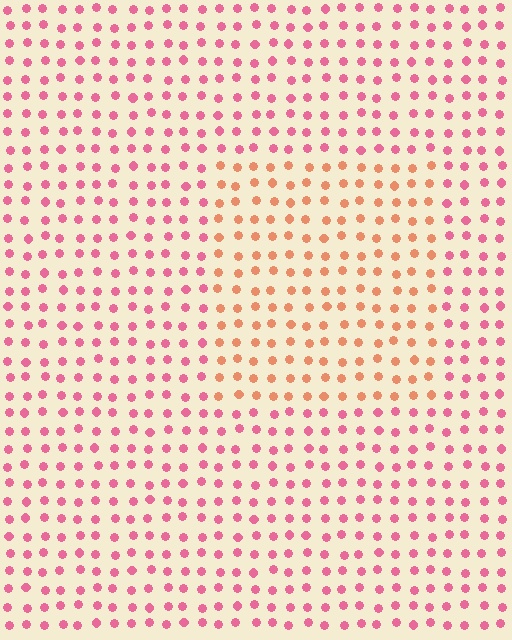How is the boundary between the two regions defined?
The boundary is defined purely by a slight shift in hue (about 39 degrees). Spacing, size, and orientation are identical on both sides.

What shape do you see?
I see a rectangle.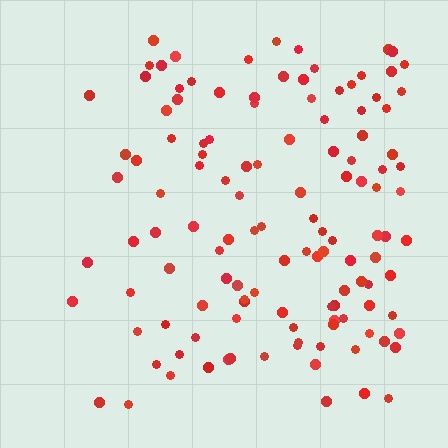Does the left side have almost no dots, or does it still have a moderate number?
Still a moderate number, just noticeably fewer than the right.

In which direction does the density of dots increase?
From left to right, with the right side densest.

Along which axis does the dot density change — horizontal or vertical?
Horizontal.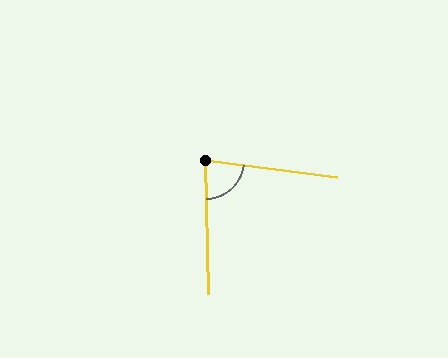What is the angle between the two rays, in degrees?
Approximately 81 degrees.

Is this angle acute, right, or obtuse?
It is acute.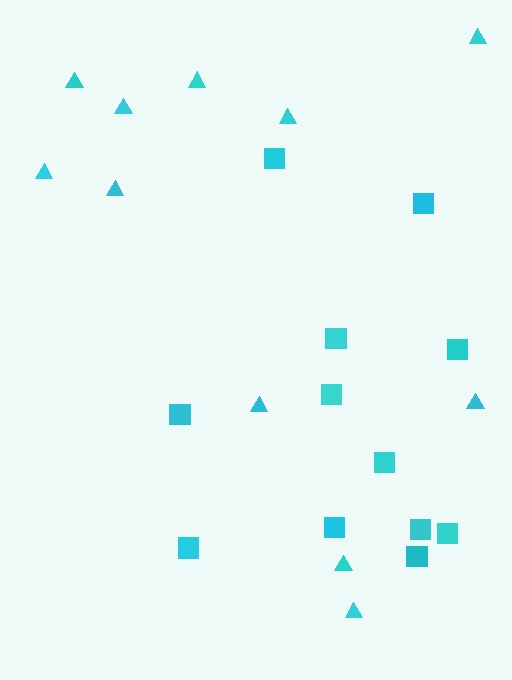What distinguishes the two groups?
There are 2 groups: one group of squares (12) and one group of triangles (11).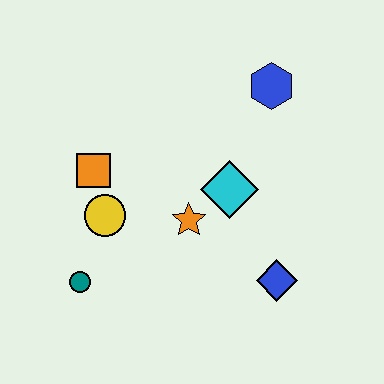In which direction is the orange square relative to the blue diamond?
The orange square is to the left of the blue diamond.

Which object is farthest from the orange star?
The blue hexagon is farthest from the orange star.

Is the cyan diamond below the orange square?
Yes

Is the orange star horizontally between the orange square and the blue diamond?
Yes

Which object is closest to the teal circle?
The yellow circle is closest to the teal circle.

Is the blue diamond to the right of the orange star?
Yes